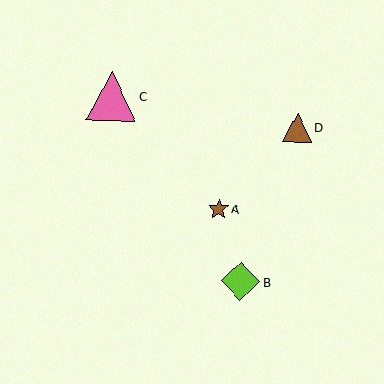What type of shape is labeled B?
Shape B is a lime diamond.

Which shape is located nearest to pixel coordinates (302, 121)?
The brown triangle (labeled D) at (297, 128) is nearest to that location.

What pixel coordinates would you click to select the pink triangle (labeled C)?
Click at (112, 96) to select the pink triangle C.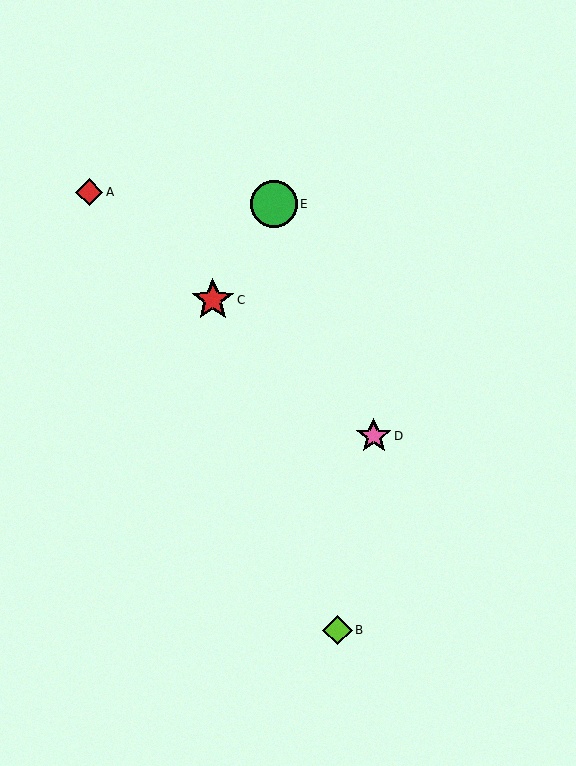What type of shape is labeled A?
Shape A is a red diamond.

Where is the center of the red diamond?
The center of the red diamond is at (89, 192).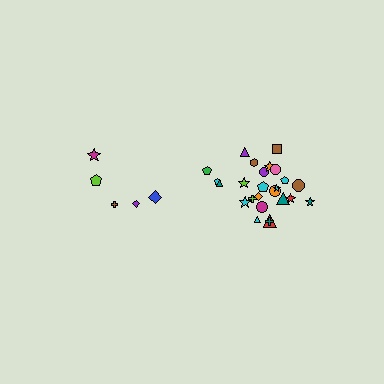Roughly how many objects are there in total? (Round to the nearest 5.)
Roughly 30 objects in total.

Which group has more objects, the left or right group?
The right group.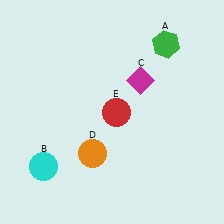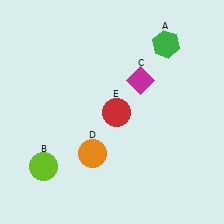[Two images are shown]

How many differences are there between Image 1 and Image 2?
There is 1 difference between the two images.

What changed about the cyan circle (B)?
In Image 1, B is cyan. In Image 2, it changed to lime.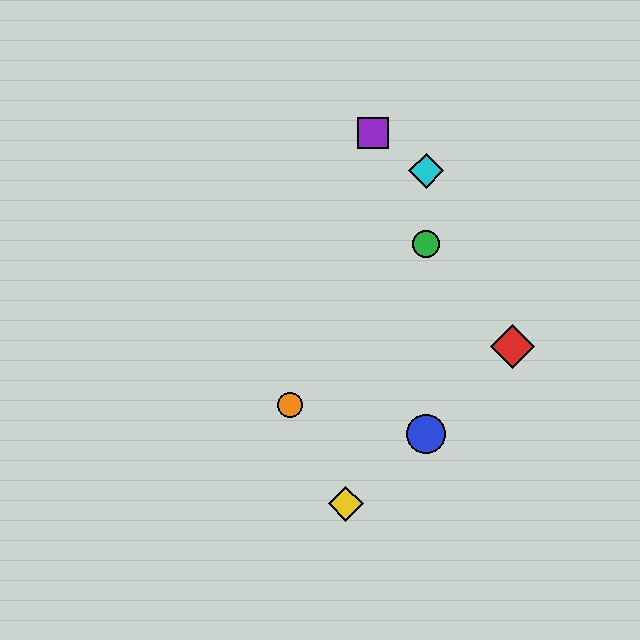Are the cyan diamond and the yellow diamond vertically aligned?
No, the cyan diamond is at x≈426 and the yellow diamond is at x≈346.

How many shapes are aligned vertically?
3 shapes (the blue circle, the green circle, the cyan diamond) are aligned vertically.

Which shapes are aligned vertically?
The blue circle, the green circle, the cyan diamond are aligned vertically.